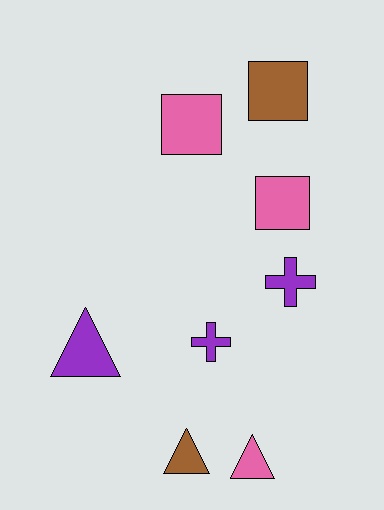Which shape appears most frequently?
Triangle, with 3 objects.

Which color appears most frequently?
Purple, with 3 objects.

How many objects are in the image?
There are 8 objects.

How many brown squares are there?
There is 1 brown square.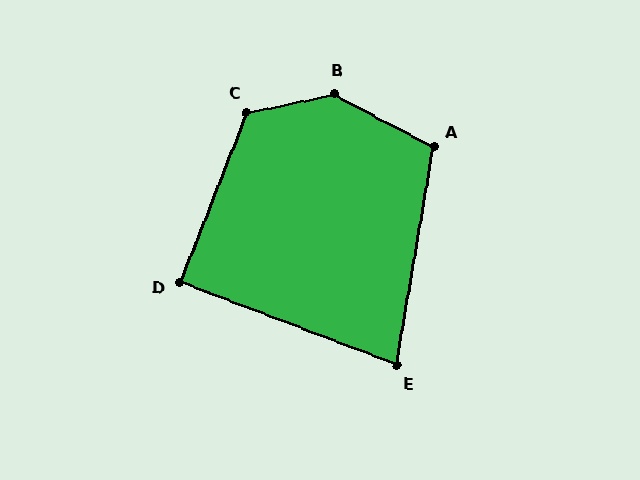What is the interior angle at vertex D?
Approximately 89 degrees (approximately right).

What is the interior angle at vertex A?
Approximately 109 degrees (obtuse).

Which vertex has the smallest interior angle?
E, at approximately 79 degrees.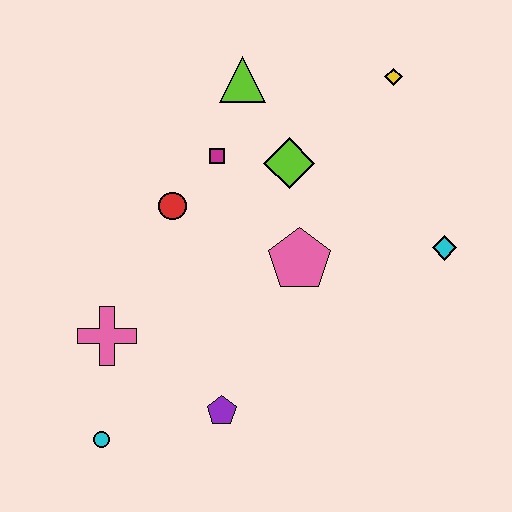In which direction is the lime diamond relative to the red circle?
The lime diamond is to the right of the red circle.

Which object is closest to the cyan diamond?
The pink pentagon is closest to the cyan diamond.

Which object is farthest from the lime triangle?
The cyan circle is farthest from the lime triangle.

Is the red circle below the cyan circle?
No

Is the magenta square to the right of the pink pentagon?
No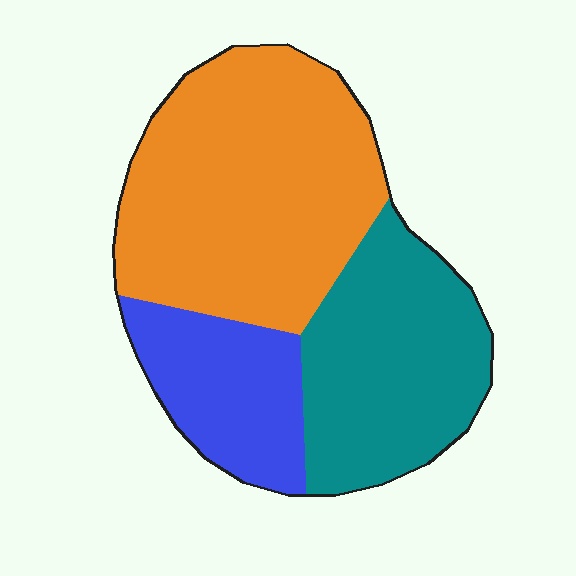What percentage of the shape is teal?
Teal covers around 30% of the shape.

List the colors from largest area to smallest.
From largest to smallest: orange, teal, blue.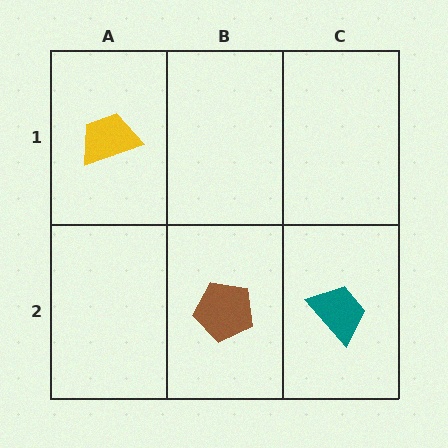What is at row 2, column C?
A teal trapezoid.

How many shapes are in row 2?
2 shapes.